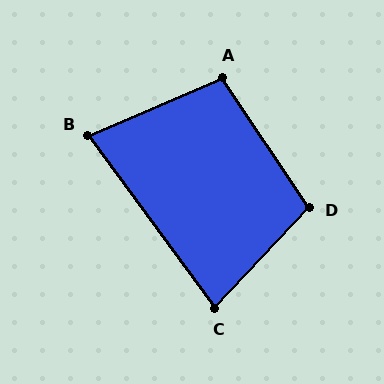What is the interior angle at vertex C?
Approximately 79 degrees (acute).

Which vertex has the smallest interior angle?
B, at approximately 77 degrees.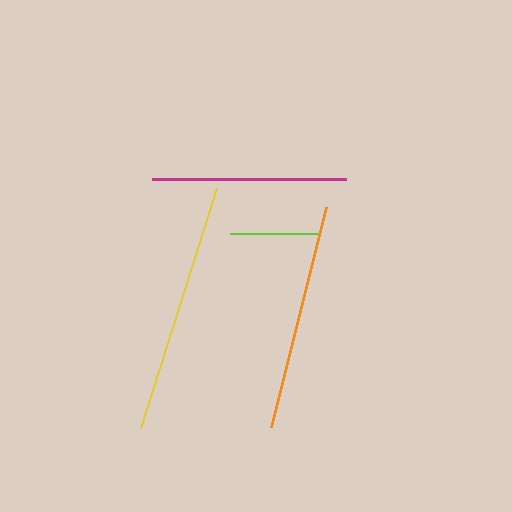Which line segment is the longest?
The yellow line is the longest at approximately 253 pixels.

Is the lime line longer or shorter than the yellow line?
The yellow line is longer than the lime line.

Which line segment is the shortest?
The lime line is the shortest at approximately 88 pixels.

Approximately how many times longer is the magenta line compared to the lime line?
The magenta line is approximately 2.2 times the length of the lime line.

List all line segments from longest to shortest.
From longest to shortest: yellow, orange, magenta, lime.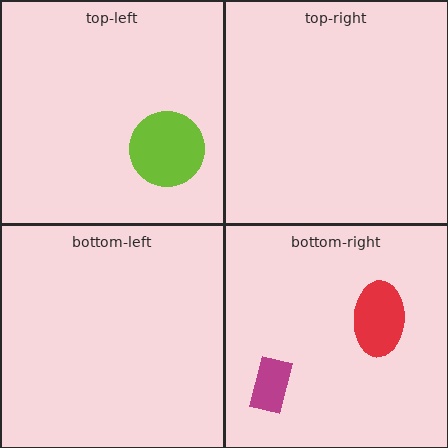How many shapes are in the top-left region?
1.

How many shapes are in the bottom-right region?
2.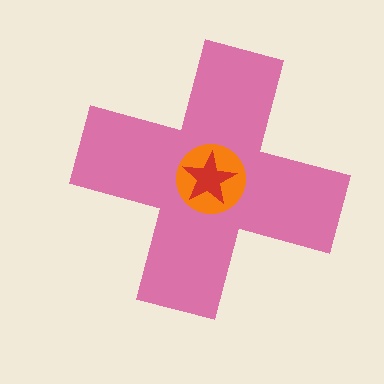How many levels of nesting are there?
3.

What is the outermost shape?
The pink cross.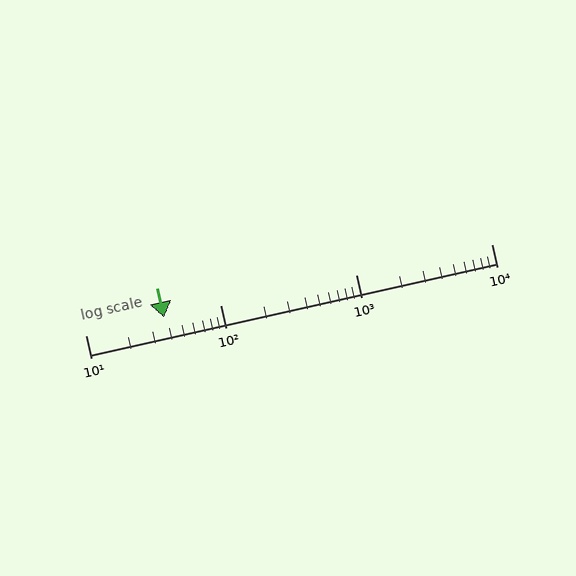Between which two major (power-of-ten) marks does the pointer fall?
The pointer is between 10 and 100.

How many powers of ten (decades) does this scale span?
The scale spans 3 decades, from 10 to 10000.